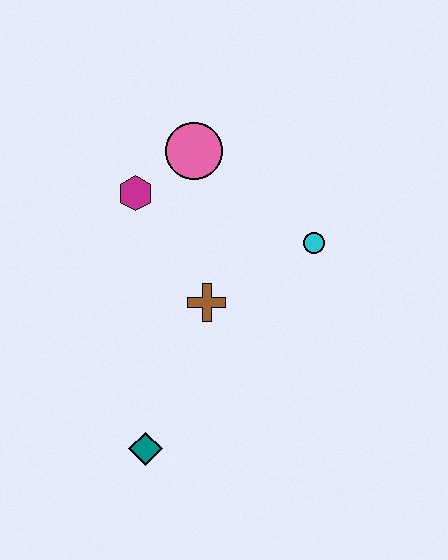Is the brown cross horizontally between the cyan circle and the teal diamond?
Yes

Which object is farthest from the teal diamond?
The pink circle is farthest from the teal diamond.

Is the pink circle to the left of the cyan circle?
Yes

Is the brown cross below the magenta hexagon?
Yes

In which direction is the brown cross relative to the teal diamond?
The brown cross is above the teal diamond.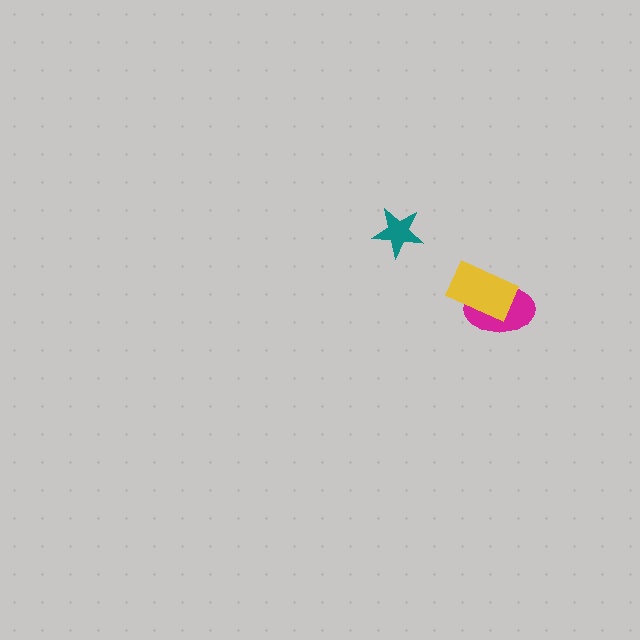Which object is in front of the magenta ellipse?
The yellow rectangle is in front of the magenta ellipse.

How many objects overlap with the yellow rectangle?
1 object overlaps with the yellow rectangle.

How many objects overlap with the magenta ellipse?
1 object overlaps with the magenta ellipse.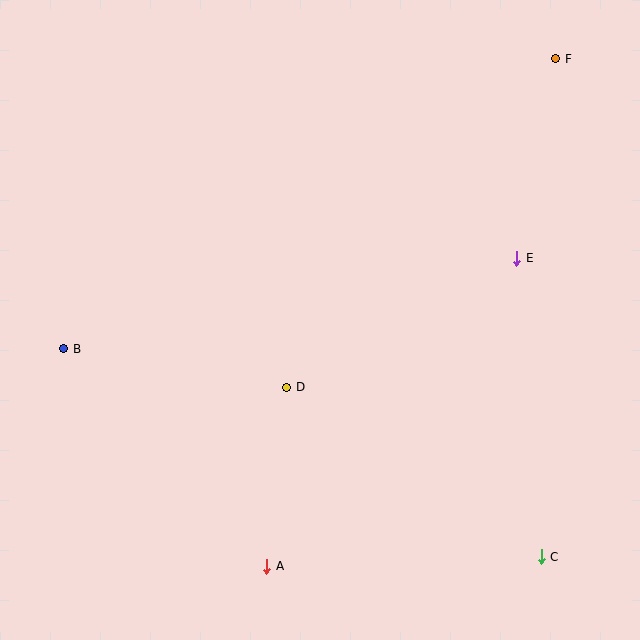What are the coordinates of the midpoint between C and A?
The midpoint between C and A is at (404, 561).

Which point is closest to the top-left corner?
Point B is closest to the top-left corner.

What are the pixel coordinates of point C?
Point C is at (541, 557).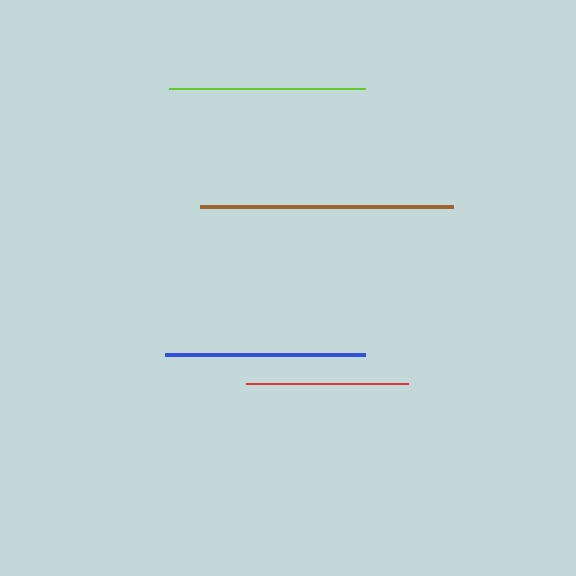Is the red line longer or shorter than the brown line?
The brown line is longer than the red line.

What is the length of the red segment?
The red segment is approximately 162 pixels long.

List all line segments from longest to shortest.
From longest to shortest: brown, blue, lime, red.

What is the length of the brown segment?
The brown segment is approximately 253 pixels long.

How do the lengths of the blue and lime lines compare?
The blue and lime lines are approximately the same length.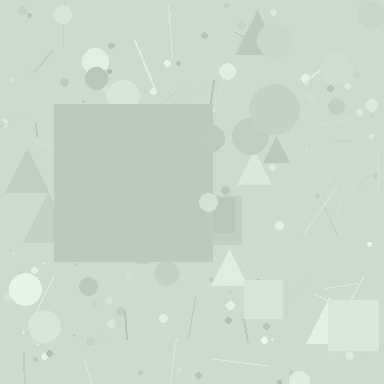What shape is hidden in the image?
A square is hidden in the image.